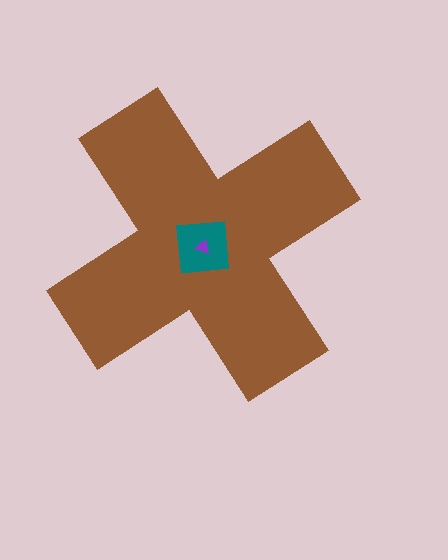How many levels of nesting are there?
3.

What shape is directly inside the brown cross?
The teal square.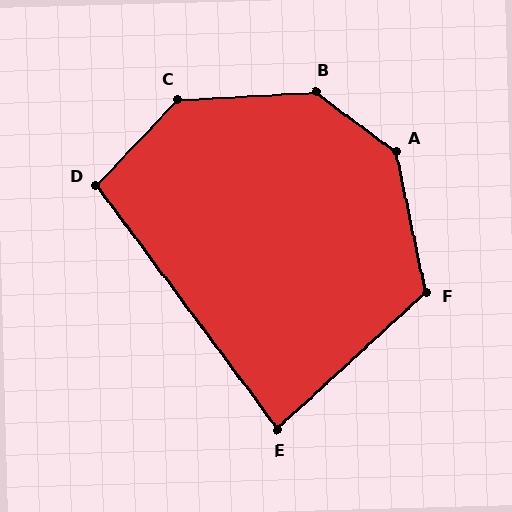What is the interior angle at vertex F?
Approximately 120 degrees (obtuse).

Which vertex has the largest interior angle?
B, at approximately 140 degrees.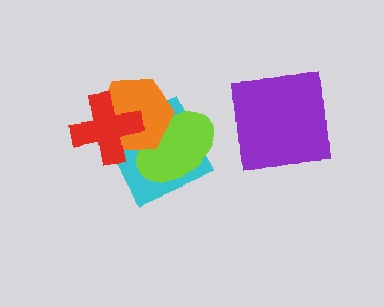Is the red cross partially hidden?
No, no other shape covers it.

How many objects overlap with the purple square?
0 objects overlap with the purple square.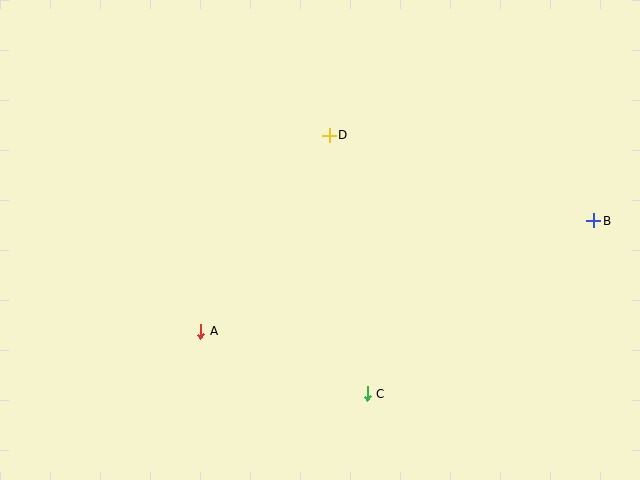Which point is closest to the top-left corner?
Point D is closest to the top-left corner.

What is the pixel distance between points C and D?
The distance between C and D is 261 pixels.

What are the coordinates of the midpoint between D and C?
The midpoint between D and C is at (348, 264).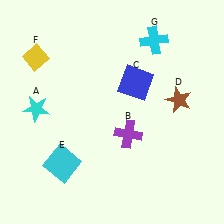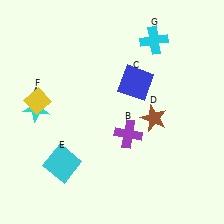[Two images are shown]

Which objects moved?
The objects that moved are: the brown star (D), the yellow diamond (F).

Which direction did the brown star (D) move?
The brown star (D) moved left.